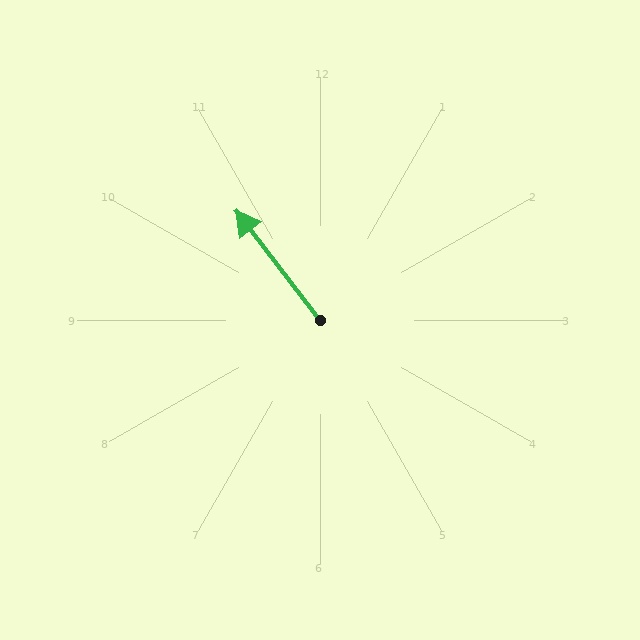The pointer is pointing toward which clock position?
Roughly 11 o'clock.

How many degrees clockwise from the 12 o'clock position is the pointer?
Approximately 323 degrees.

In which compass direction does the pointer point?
Northwest.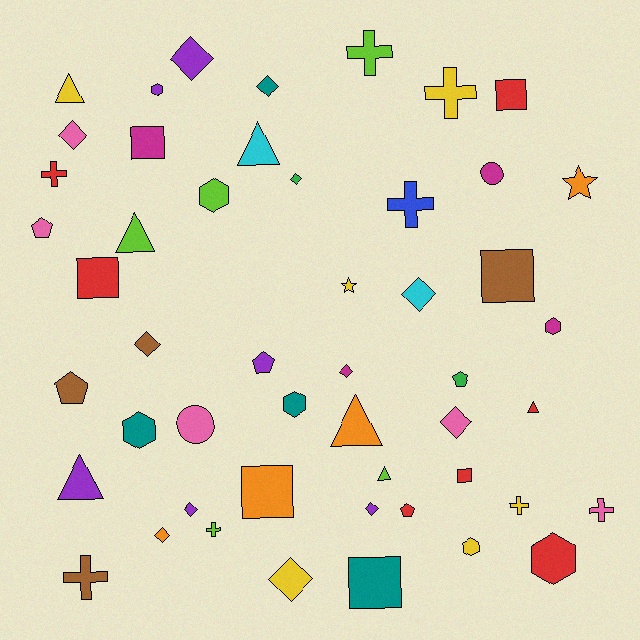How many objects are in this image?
There are 50 objects.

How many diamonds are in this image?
There are 12 diamonds.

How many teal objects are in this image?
There are 4 teal objects.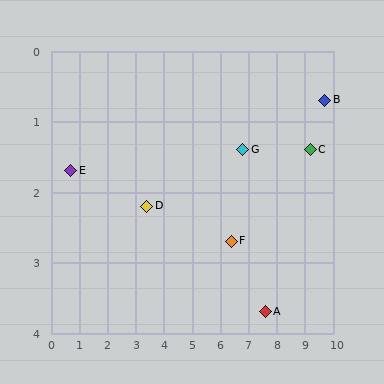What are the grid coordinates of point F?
Point F is at approximately (6.4, 2.7).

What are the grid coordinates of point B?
Point B is at approximately (9.7, 0.7).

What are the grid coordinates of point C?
Point C is at approximately (9.2, 1.4).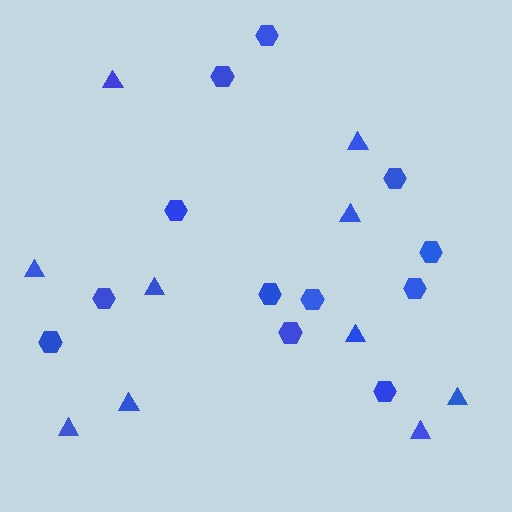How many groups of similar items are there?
There are 2 groups: one group of triangles (10) and one group of hexagons (12).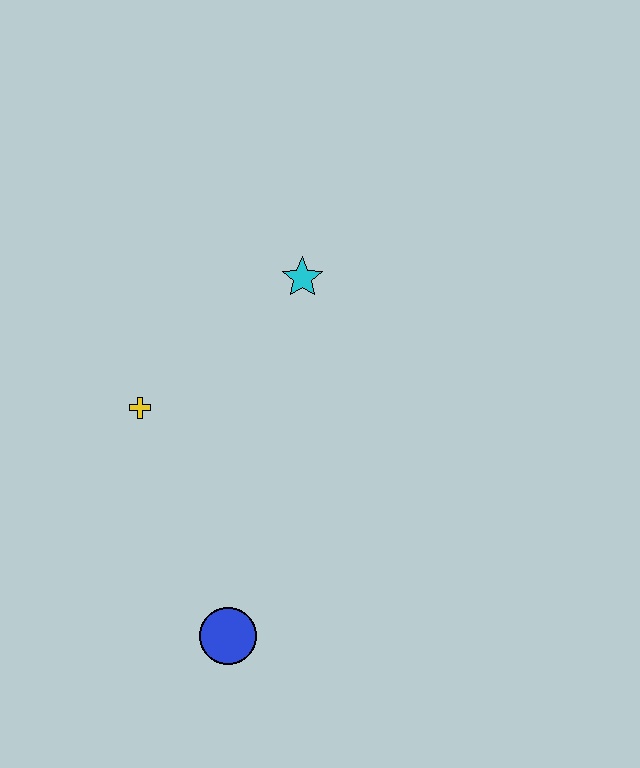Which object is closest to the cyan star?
The yellow cross is closest to the cyan star.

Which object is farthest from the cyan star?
The blue circle is farthest from the cyan star.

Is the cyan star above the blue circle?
Yes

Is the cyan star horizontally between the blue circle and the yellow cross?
No